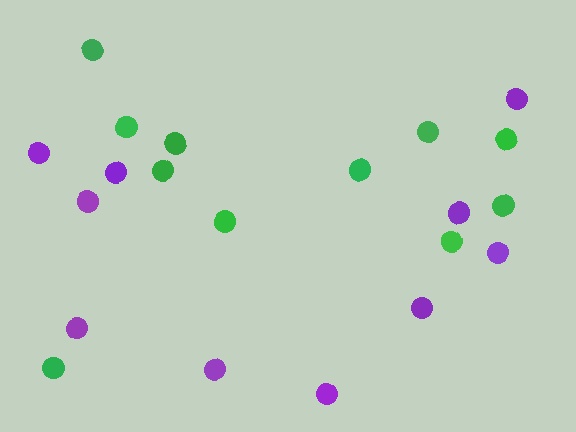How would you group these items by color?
There are 2 groups: one group of green circles (11) and one group of purple circles (10).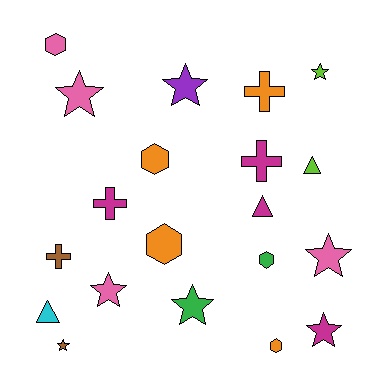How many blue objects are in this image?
There are no blue objects.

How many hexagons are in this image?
There are 5 hexagons.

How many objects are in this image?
There are 20 objects.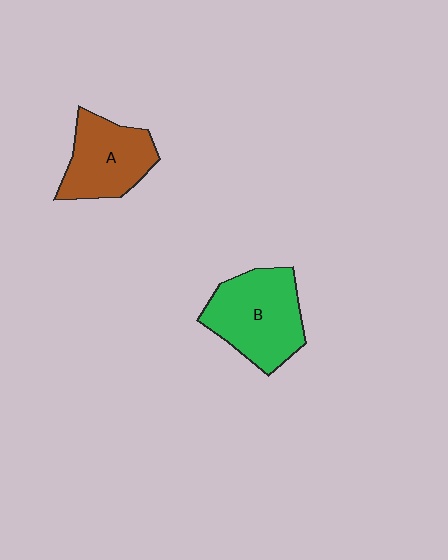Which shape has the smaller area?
Shape A (brown).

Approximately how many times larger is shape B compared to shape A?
Approximately 1.2 times.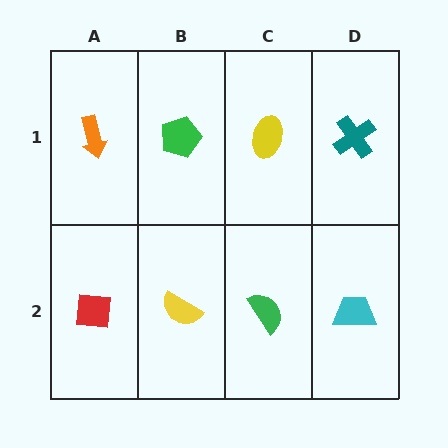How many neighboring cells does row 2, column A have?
2.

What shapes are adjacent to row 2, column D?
A teal cross (row 1, column D), a green semicircle (row 2, column C).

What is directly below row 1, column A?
A red square.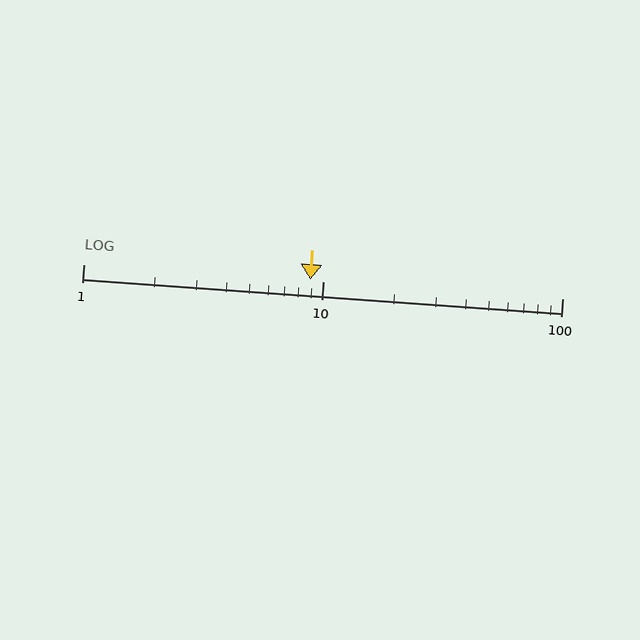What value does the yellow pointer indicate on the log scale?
The pointer indicates approximately 8.9.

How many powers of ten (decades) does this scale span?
The scale spans 2 decades, from 1 to 100.